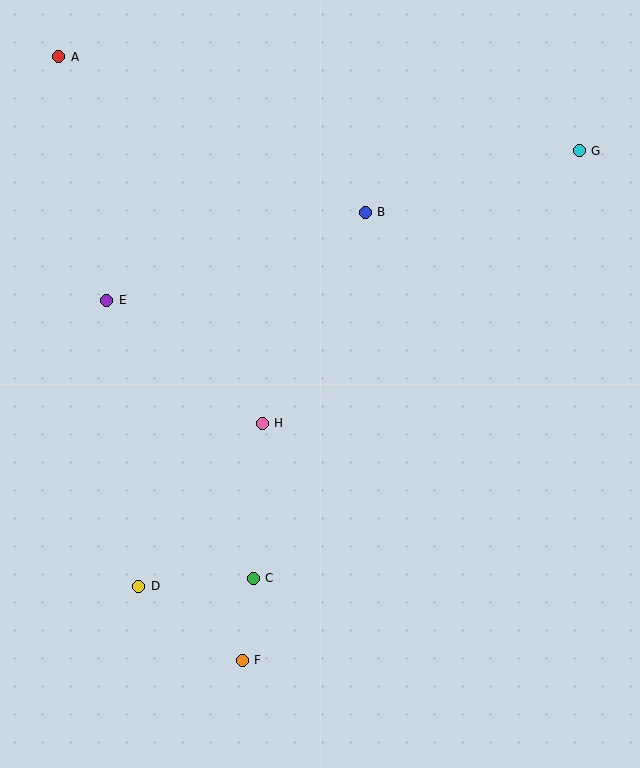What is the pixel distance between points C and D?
The distance between C and D is 115 pixels.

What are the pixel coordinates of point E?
Point E is at (107, 300).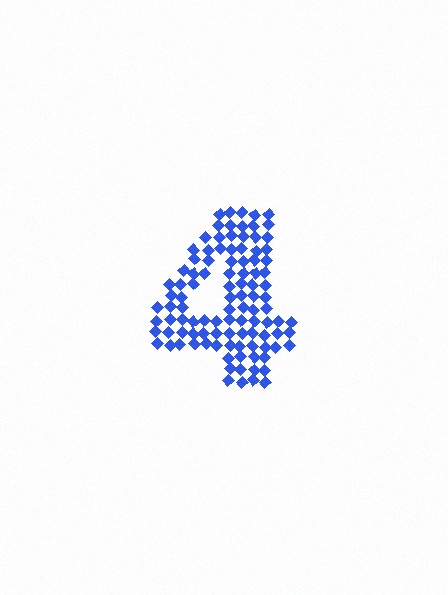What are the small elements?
The small elements are diamonds.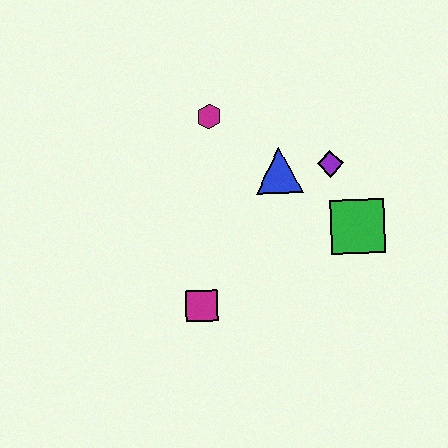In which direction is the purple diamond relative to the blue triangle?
The purple diamond is to the right of the blue triangle.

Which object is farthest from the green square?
The magenta hexagon is farthest from the green square.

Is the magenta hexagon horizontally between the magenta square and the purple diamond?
Yes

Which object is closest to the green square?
The purple diamond is closest to the green square.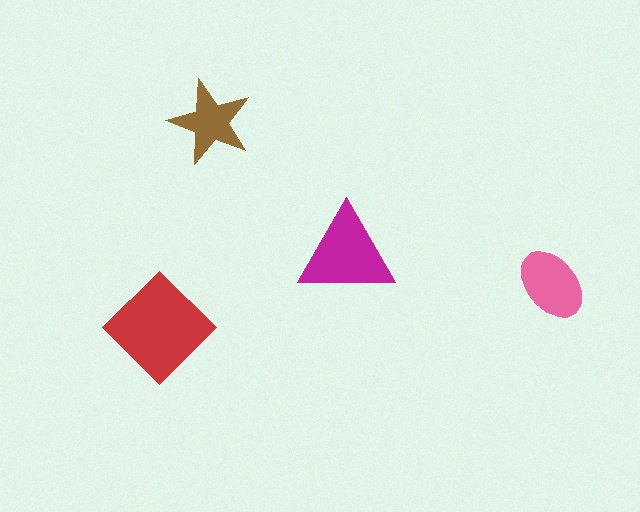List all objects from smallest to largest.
The brown star, the pink ellipse, the magenta triangle, the red diamond.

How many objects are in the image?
There are 4 objects in the image.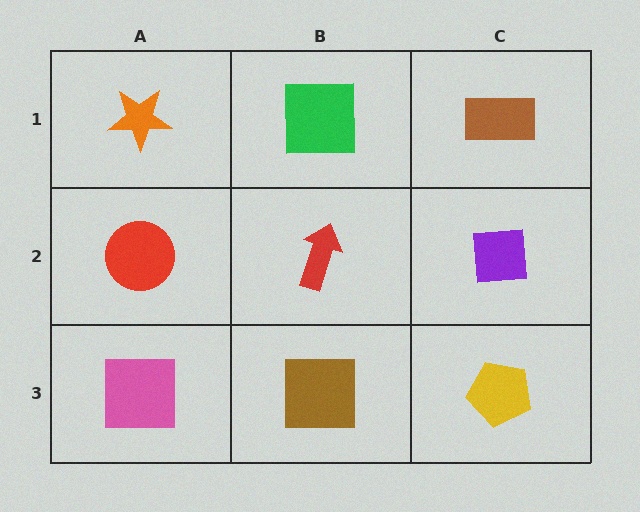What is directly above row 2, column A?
An orange star.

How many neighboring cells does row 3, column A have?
2.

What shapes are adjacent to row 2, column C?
A brown rectangle (row 1, column C), a yellow pentagon (row 3, column C), a red arrow (row 2, column B).